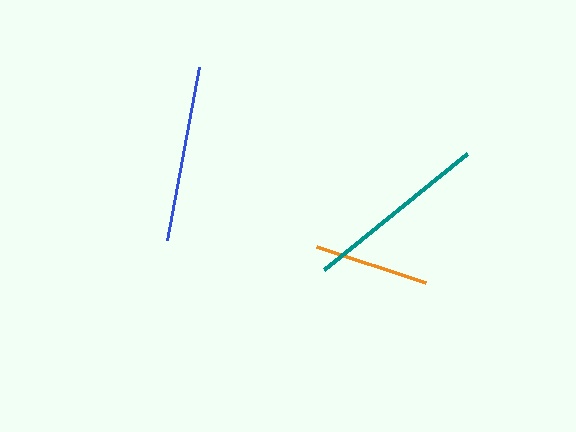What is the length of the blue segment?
The blue segment is approximately 175 pixels long.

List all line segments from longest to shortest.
From longest to shortest: teal, blue, orange.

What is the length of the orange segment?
The orange segment is approximately 115 pixels long.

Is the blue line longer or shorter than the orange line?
The blue line is longer than the orange line.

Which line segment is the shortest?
The orange line is the shortest at approximately 115 pixels.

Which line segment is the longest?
The teal line is the longest at approximately 185 pixels.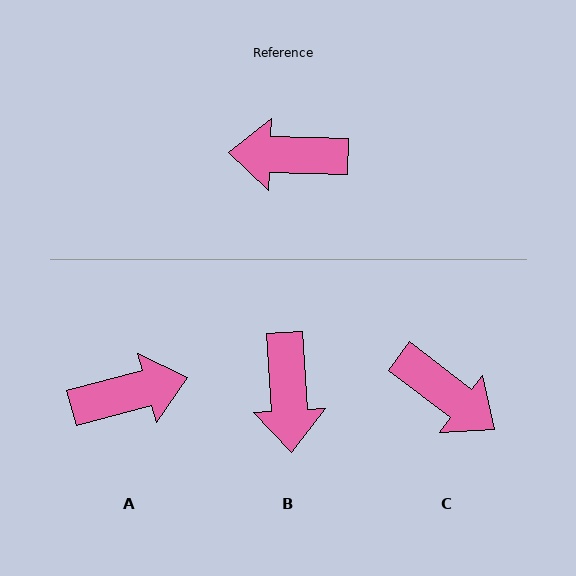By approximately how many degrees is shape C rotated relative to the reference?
Approximately 145 degrees counter-clockwise.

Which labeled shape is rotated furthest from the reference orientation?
A, about 163 degrees away.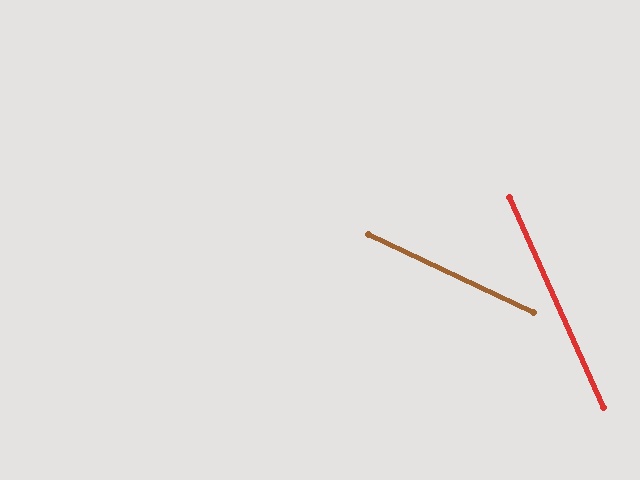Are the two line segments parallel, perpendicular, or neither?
Neither parallel nor perpendicular — they differ by about 41°.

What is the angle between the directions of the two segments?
Approximately 41 degrees.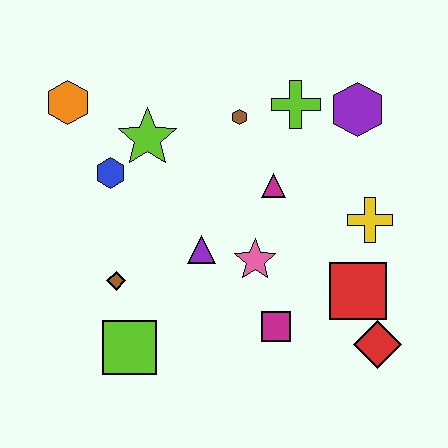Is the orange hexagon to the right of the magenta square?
No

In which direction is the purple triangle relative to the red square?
The purple triangle is to the left of the red square.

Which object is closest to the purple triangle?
The pink star is closest to the purple triangle.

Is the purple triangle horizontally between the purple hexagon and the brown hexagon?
No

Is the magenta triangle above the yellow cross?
Yes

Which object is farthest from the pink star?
The orange hexagon is farthest from the pink star.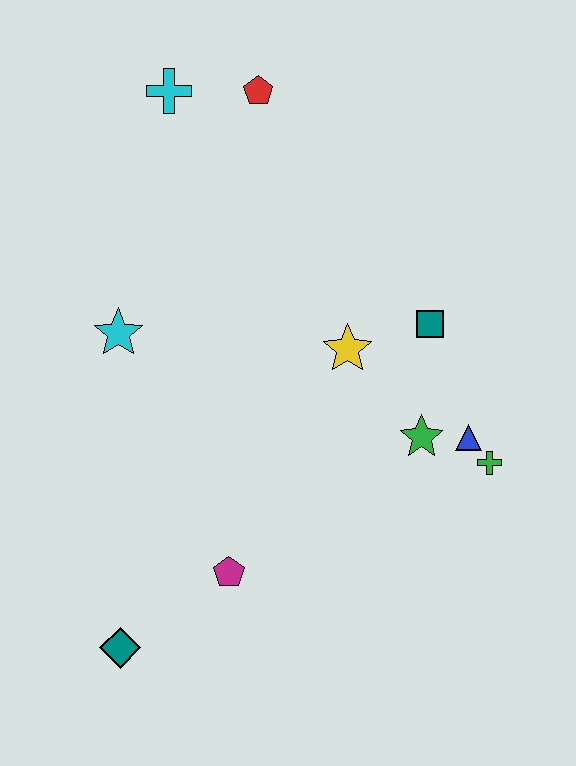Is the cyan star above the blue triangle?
Yes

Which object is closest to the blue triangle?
The green cross is closest to the blue triangle.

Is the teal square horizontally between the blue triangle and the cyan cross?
Yes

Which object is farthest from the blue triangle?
The cyan cross is farthest from the blue triangle.